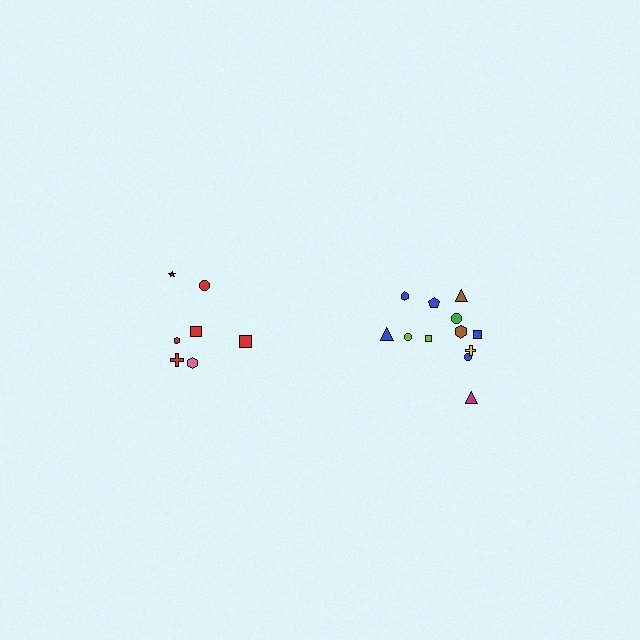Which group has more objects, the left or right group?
The right group.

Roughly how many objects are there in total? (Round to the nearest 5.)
Roughly 20 objects in total.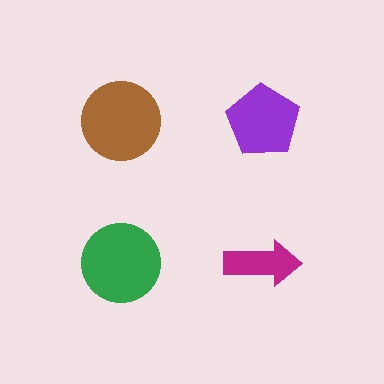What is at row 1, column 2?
A purple pentagon.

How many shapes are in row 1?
2 shapes.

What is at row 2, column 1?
A green circle.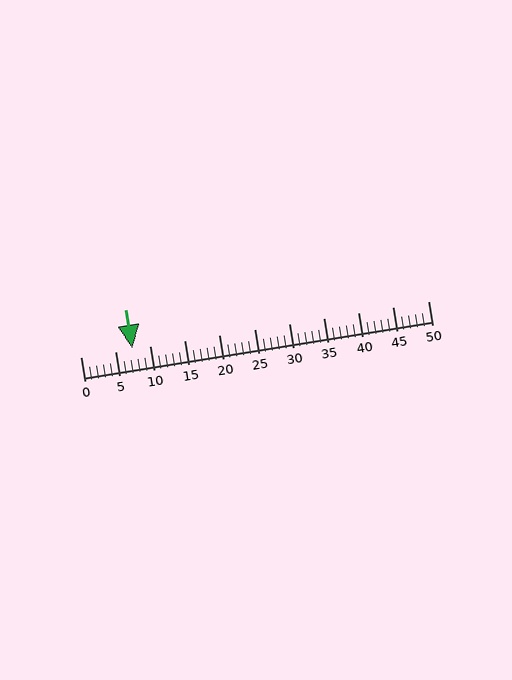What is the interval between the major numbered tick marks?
The major tick marks are spaced 5 units apart.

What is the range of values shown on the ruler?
The ruler shows values from 0 to 50.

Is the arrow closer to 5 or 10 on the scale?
The arrow is closer to 5.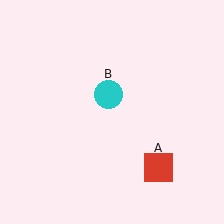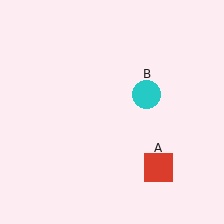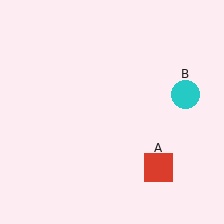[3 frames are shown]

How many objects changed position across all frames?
1 object changed position: cyan circle (object B).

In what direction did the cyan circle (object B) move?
The cyan circle (object B) moved right.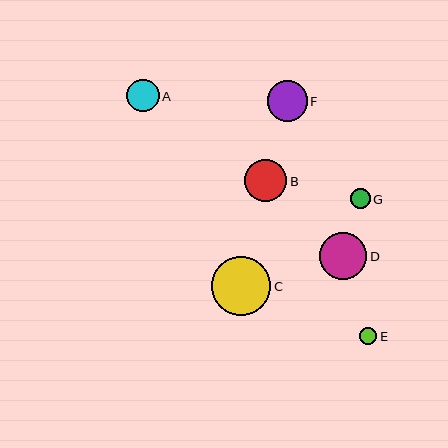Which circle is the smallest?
Circle E is the smallest with a size of approximately 17 pixels.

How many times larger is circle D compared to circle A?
Circle D is approximately 1.5 times the size of circle A.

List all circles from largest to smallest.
From largest to smallest: C, D, B, F, A, G, E.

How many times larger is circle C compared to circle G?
Circle C is approximately 3.0 times the size of circle G.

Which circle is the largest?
Circle C is the largest with a size of approximately 60 pixels.